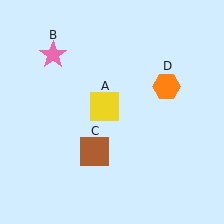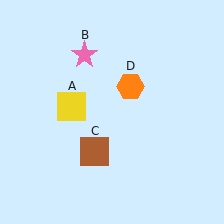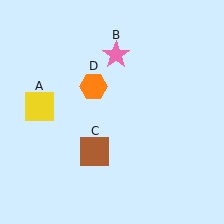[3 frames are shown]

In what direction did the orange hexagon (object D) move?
The orange hexagon (object D) moved left.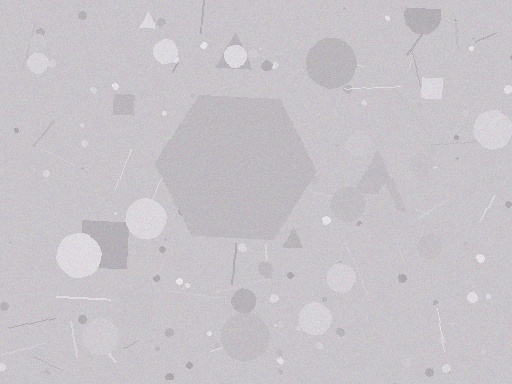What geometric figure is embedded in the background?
A hexagon is embedded in the background.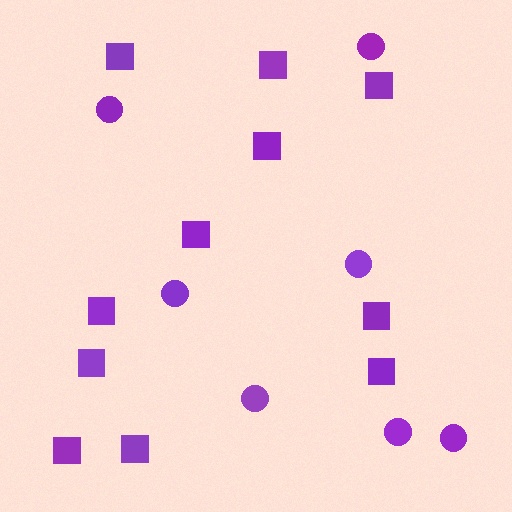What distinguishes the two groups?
There are 2 groups: one group of circles (7) and one group of squares (11).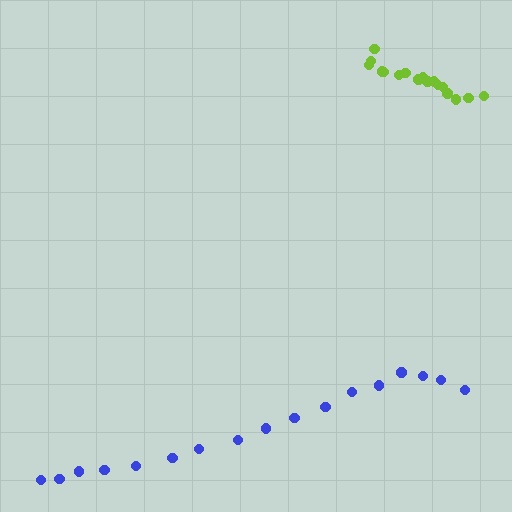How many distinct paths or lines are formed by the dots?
There are 2 distinct paths.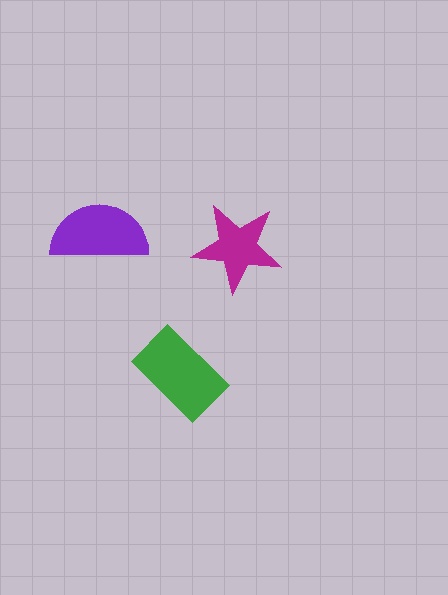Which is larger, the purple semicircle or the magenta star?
The purple semicircle.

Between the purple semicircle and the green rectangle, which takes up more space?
The green rectangle.